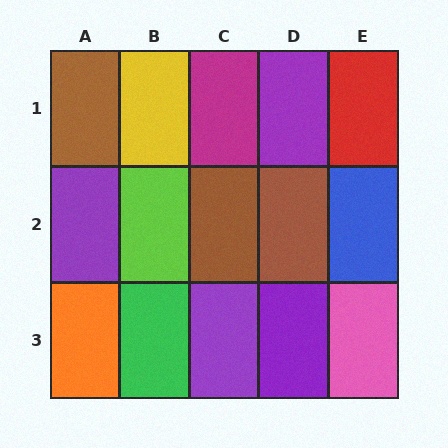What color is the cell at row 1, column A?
Brown.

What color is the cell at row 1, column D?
Purple.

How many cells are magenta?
1 cell is magenta.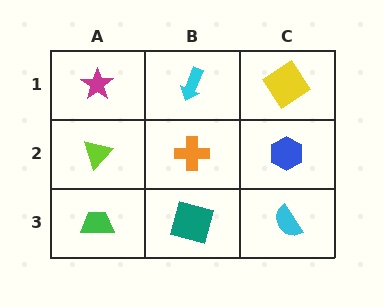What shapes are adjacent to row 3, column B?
An orange cross (row 2, column B), a green trapezoid (row 3, column A), a cyan semicircle (row 3, column C).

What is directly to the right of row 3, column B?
A cyan semicircle.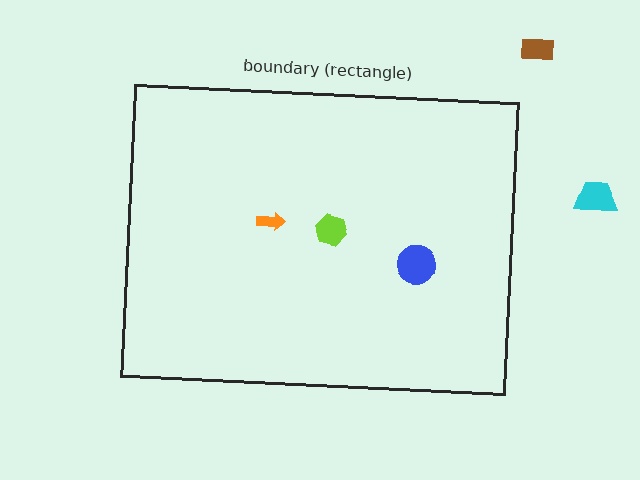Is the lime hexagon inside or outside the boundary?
Inside.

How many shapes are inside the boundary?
3 inside, 2 outside.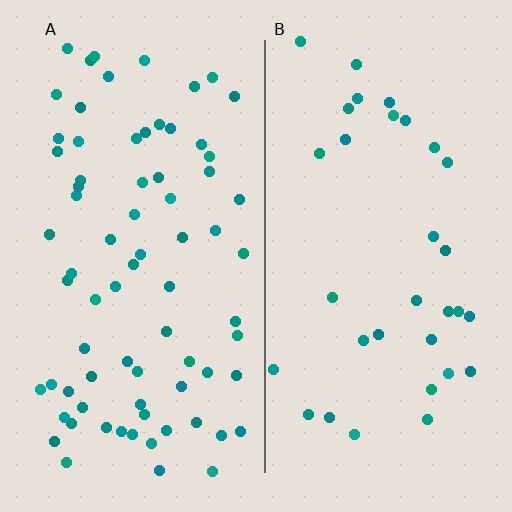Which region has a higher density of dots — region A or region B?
A (the left).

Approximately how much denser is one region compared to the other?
Approximately 2.3× — region A over region B.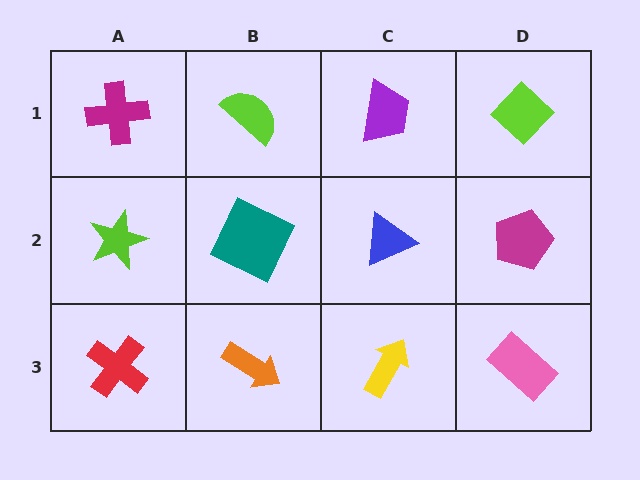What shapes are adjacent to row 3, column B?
A teal square (row 2, column B), a red cross (row 3, column A), a yellow arrow (row 3, column C).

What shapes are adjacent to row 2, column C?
A purple trapezoid (row 1, column C), a yellow arrow (row 3, column C), a teal square (row 2, column B), a magenta pentagon (row 2, column D).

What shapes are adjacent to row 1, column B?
A teal square (row 2, column B), a magenta cross (row 1, column A), a purple trapezoid (row 1, column C).